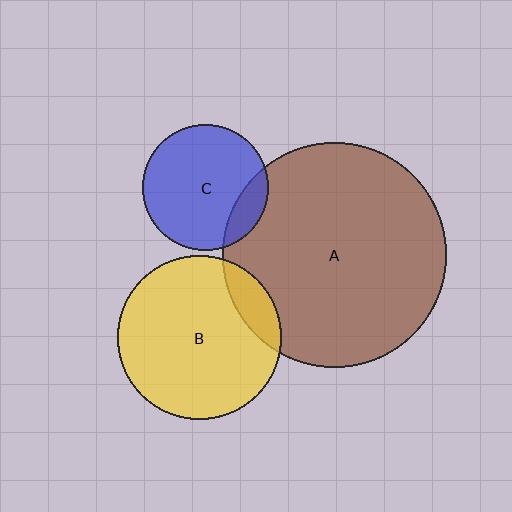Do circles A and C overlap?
Yes.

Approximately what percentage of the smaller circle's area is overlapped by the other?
Approximately 15%.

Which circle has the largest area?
Circle A (brown).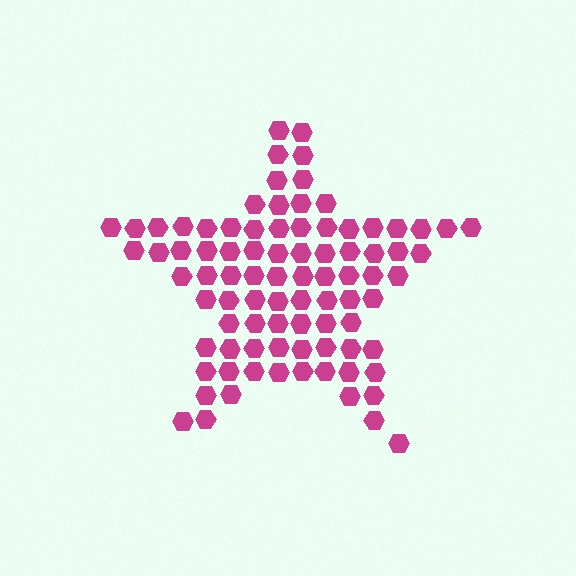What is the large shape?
The large shape is a star.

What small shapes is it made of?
It is made of small hexagons.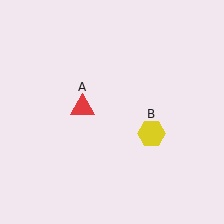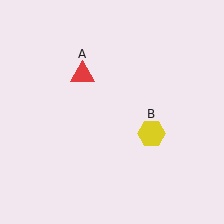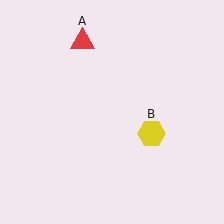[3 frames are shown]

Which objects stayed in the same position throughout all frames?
Yellow hexagon (object B) remained stationary.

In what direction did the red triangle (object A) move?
The red triangle (object A) moved up.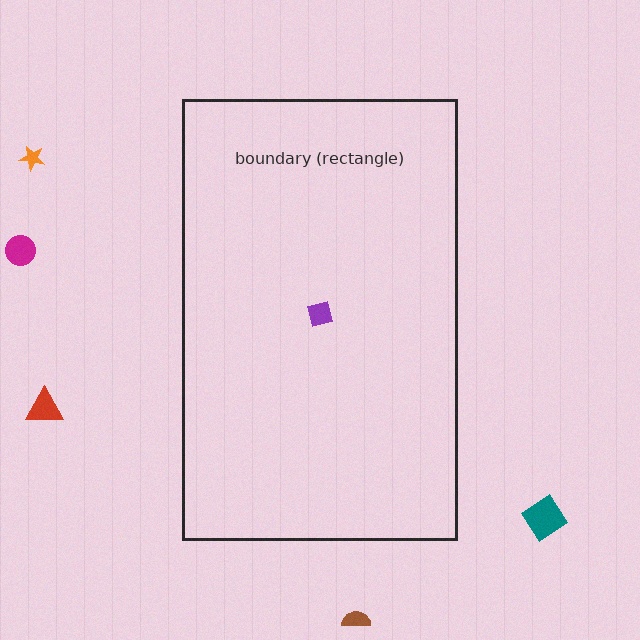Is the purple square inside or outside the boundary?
Inside.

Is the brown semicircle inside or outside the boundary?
Outside.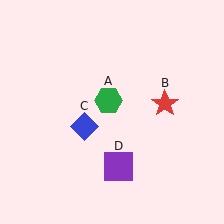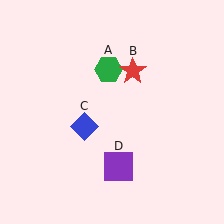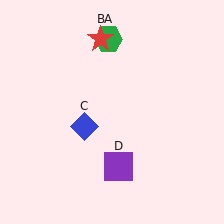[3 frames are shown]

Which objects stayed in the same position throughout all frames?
Blue diamond (object C) and purple square (object D) remained stationary.